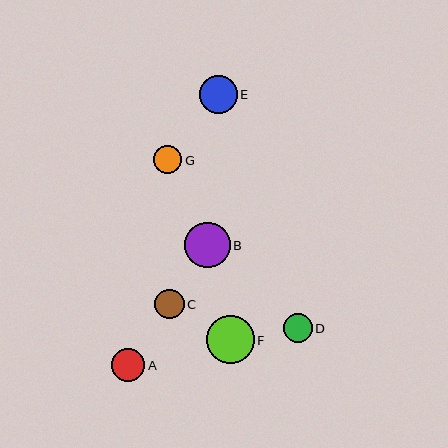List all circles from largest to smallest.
From largest to smallest: F, B, E, A, C, D, G.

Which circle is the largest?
Circle F is the largest with a size of approximately 48 pixels.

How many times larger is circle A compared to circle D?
Circle A is approximately 1.1 times the size of circle D.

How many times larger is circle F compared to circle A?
Circle F is approximately 1.4 times the size of circle A.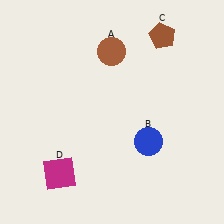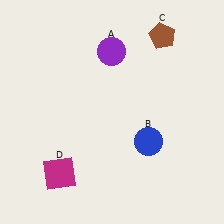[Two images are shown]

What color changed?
The circle (A) changed from brown in Image 1 to purple in Image 2.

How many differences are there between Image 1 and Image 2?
There is 1 difference between the two images.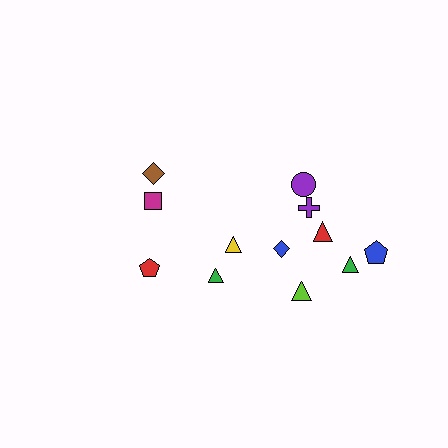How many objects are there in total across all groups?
There are 12 objects.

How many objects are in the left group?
There are 4 objects.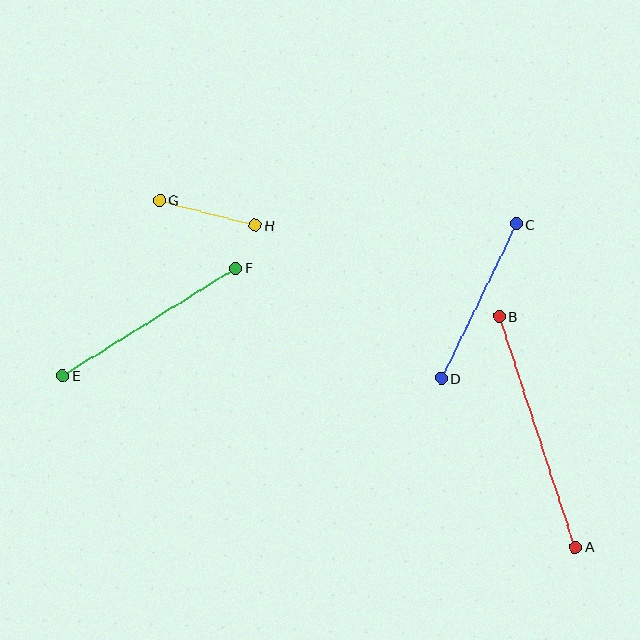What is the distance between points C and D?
The distance is approximately 171 pixels.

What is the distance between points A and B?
The distance is approximately 243 pixels.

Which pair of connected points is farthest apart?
Points A and B are farthest apart.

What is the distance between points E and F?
The distance is approximately 204 pixels.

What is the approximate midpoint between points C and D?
The midpoint is at approximately (478, 301) pixels.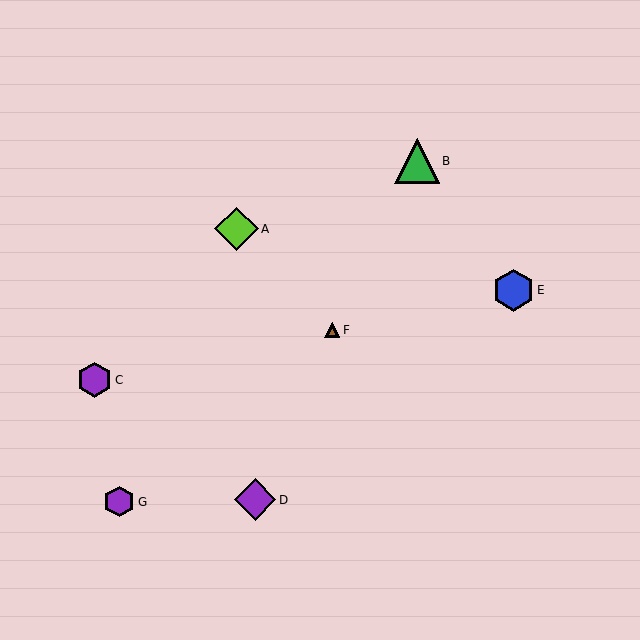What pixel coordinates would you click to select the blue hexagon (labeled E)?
Click at (513, 290) to select the blue hexagon E.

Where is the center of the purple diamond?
The center of the purple diamond is at (255, 500).